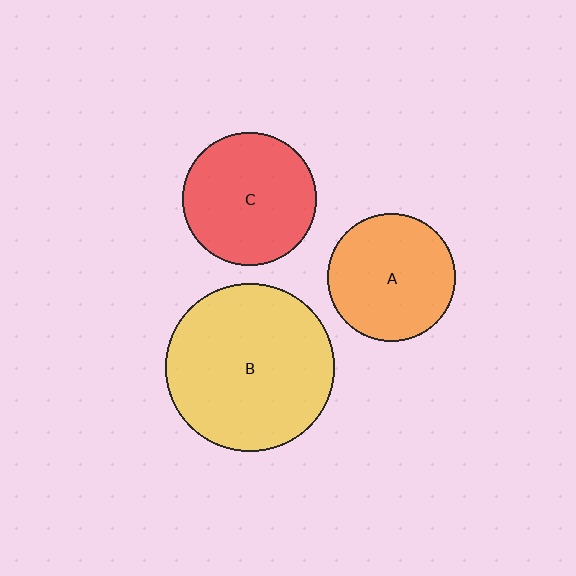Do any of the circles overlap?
No, none of the circles overlap.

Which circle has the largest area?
Circle B (yellow).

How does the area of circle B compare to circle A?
Approximately 1.7 times.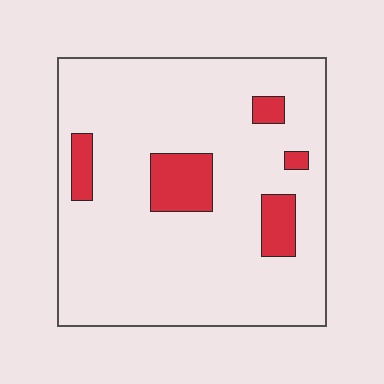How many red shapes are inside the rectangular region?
5.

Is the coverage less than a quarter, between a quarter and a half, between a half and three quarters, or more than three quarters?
Less than a quarter.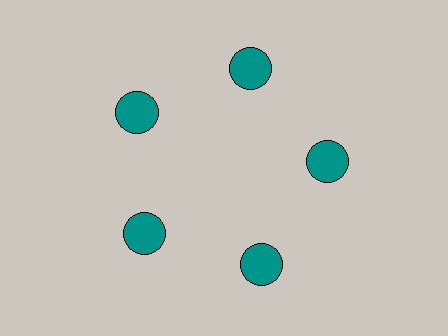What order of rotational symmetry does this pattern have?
This pattern has 5-fold rotational symmetry.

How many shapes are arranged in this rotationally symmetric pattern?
There are 5 shapes, arranged in 5 groups of 1.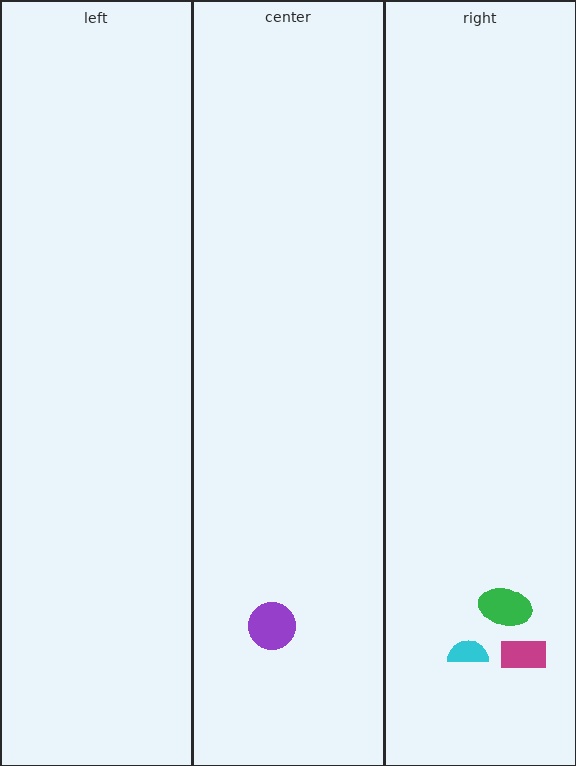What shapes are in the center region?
The purple circle.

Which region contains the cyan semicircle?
The right region.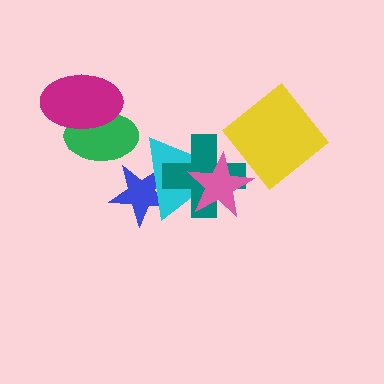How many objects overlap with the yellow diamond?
0 objects overlap with the yellow diamond.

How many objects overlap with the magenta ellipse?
1 object overlaps with the magenta ellipse.